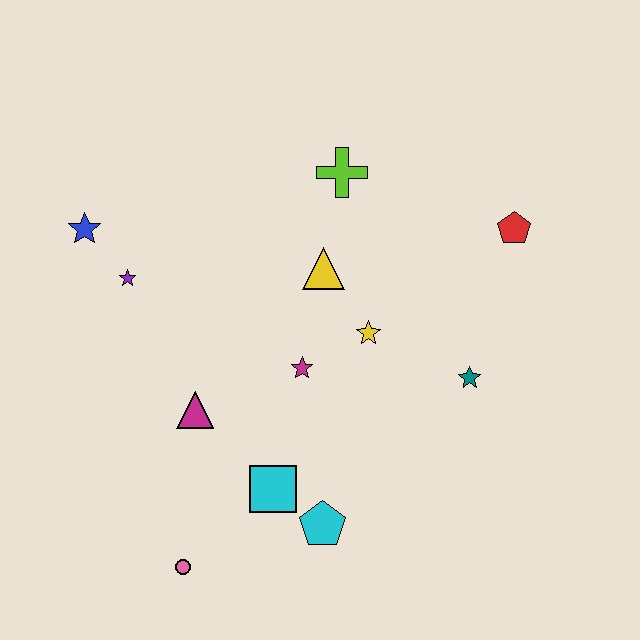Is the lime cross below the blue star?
No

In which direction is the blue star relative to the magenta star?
The blue star is to the left of the magenta star.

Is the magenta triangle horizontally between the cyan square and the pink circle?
Yes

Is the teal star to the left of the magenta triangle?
No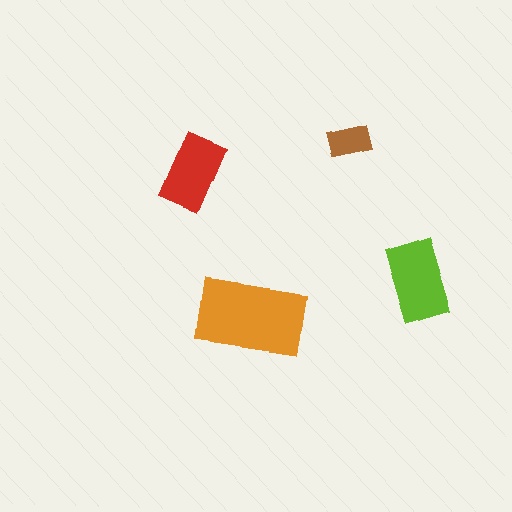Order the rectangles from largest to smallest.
the orange one, the lime one, the red one, the brown one.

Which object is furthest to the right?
The lime rectangle is rightmost.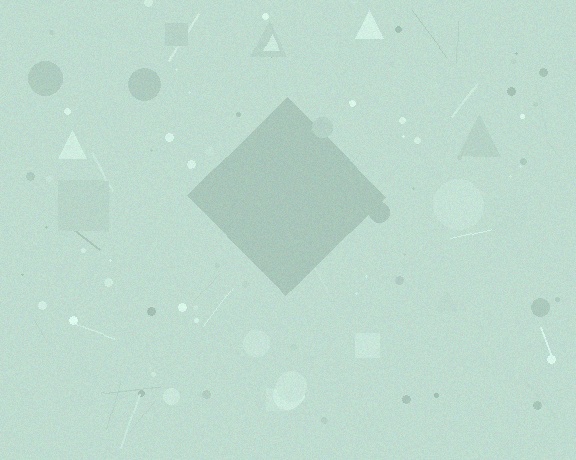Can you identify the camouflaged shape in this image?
The camouflaged shape is a diamond.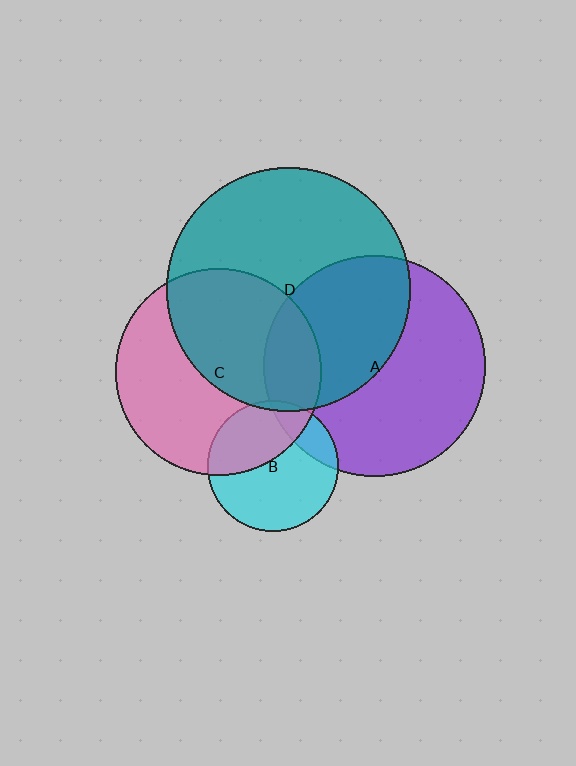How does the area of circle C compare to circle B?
Approximately 2.5 times.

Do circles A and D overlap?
Yes.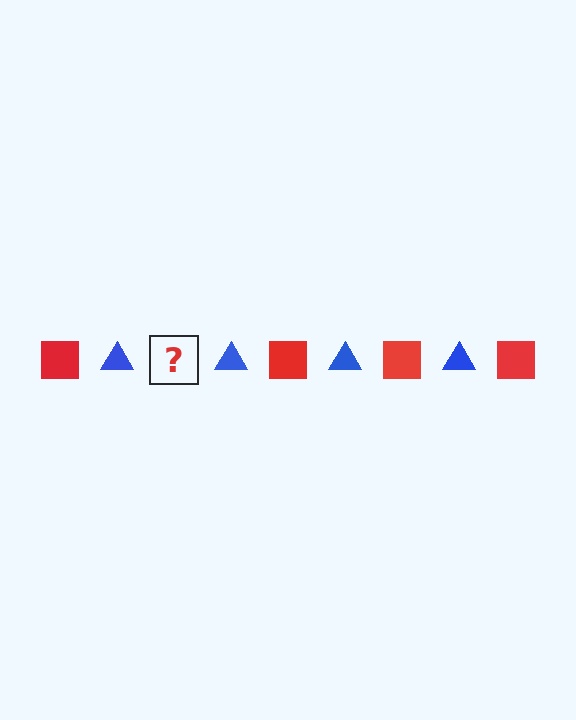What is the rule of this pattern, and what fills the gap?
The rule is that the pattern alternates between red square and blue triangle. The gap should be filled with a red square.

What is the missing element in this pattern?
The missing element is a red square.